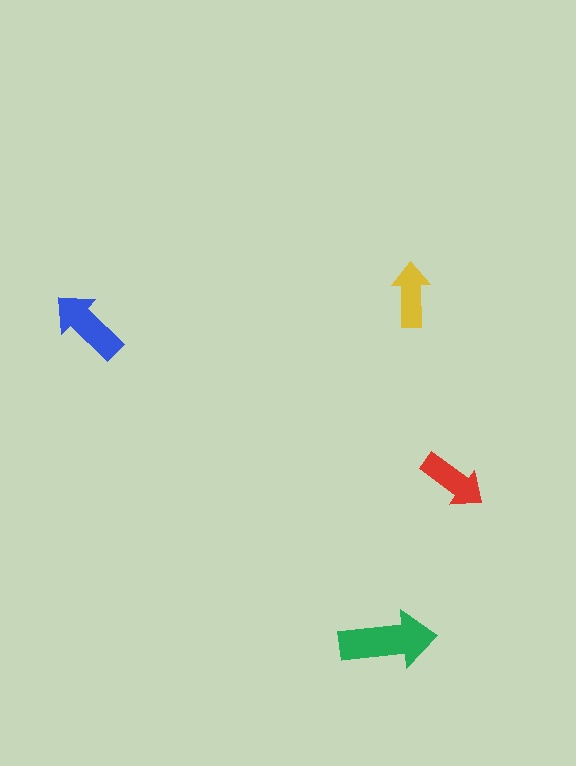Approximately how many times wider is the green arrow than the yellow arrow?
About 1.5 times wider.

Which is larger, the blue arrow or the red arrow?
The blue one.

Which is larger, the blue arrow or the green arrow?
The green one.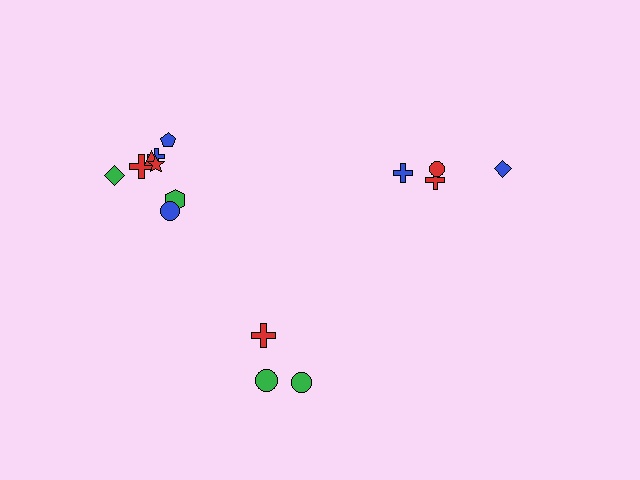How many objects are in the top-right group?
There are 4 objects.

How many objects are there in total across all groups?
There are 15 objects.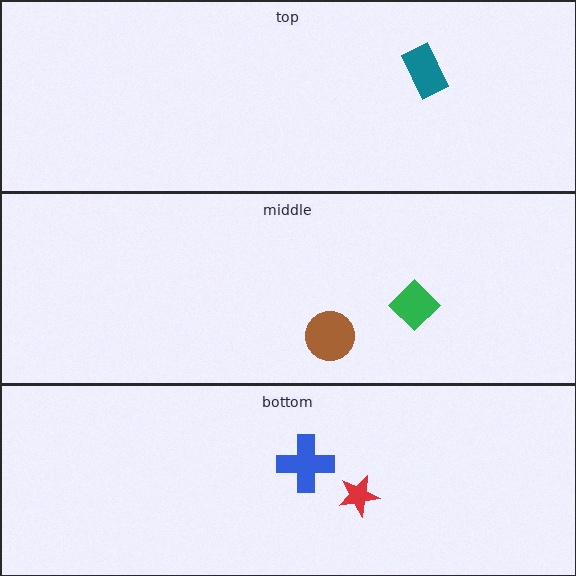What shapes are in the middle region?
The green diamond, the brown circle.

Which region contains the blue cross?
The bottom region.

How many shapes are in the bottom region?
2.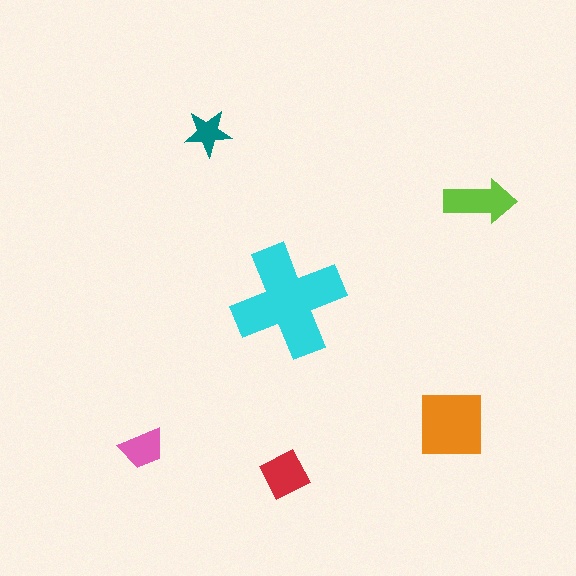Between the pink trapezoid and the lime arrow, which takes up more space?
The lime arrow.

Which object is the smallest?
The teal star.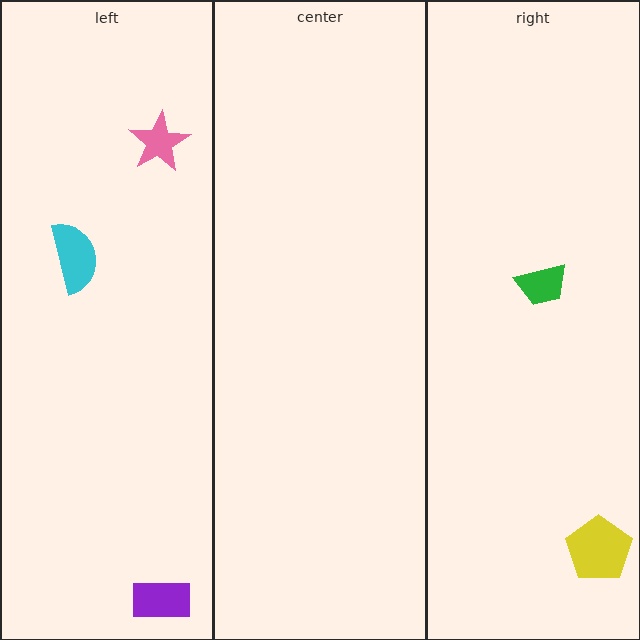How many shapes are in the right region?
2.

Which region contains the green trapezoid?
The right region.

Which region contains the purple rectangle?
The left region.